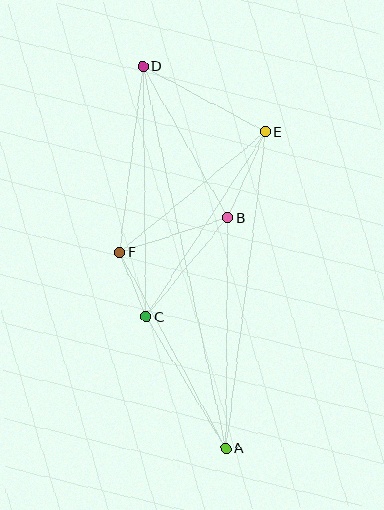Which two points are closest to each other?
Points C and F are closest to each other.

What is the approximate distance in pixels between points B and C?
The distance between B and C is approximately 128 pixels.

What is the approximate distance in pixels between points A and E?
The distance between A and E is approximately 319 pixels.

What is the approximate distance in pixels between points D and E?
The distance between D and E is approximately 139 pixels.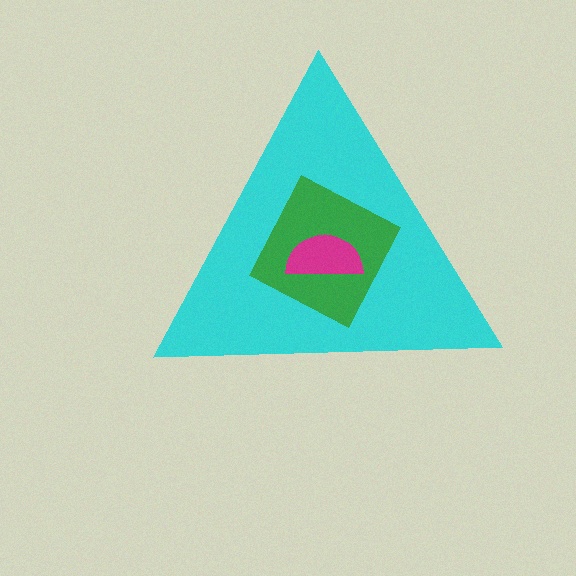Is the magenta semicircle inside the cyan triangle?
Yes.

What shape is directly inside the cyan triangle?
The green diamond.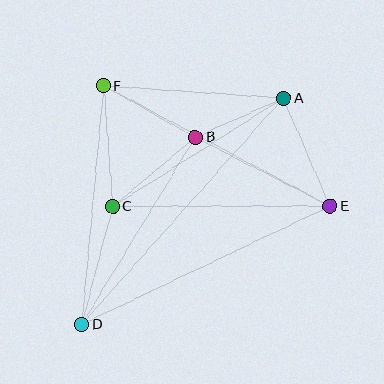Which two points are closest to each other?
Points A and B are closest to each other.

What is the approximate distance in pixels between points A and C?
The distance between A and C is approximately 202 pixels.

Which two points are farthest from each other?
Points A and D are farthest from each other.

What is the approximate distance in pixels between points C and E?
The distance between C and E is approximately 218 pixels.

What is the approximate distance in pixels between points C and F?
The distance between C and F is approximately 121 pixels.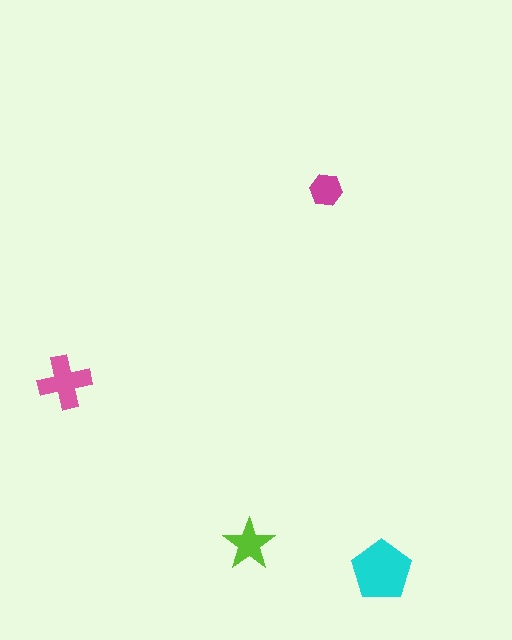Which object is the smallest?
The magenta hexagon.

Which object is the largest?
The cyan pentagon.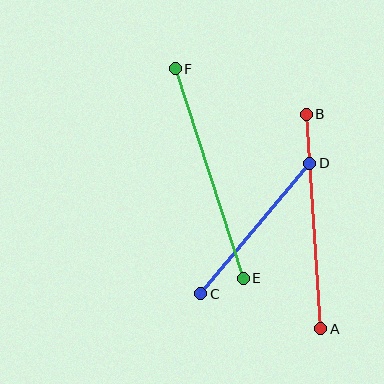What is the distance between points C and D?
The distance is approximately 170 pixels.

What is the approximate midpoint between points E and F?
The midpoint is at approximately (209, 174) pixels.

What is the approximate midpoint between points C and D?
The midpoint is at approximately (255, 228) pixels.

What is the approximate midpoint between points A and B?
The midpoint is at approximately (313, 222) pixels.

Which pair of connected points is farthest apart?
Points E and F are farthest apart.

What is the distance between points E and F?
The distance is approximately 220 pixels.